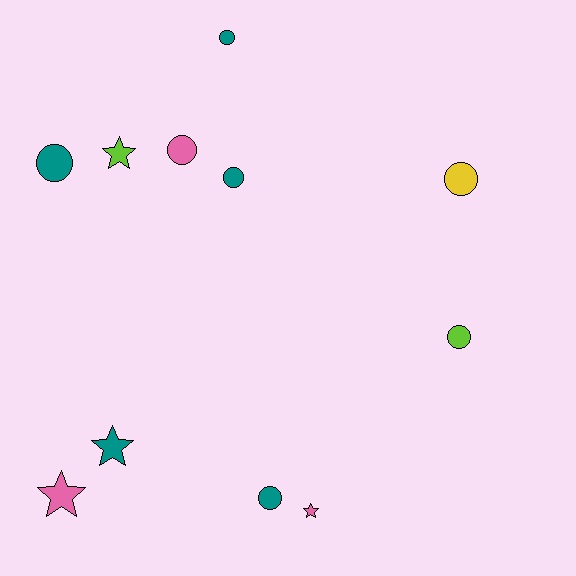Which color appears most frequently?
Teal, with 5 objects.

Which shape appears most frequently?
Circle, with 7 objects.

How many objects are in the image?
There are 11 objects.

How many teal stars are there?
There is 1 teal star.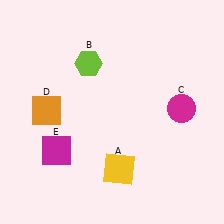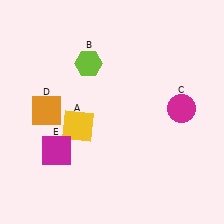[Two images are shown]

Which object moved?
The yellow square (A) moved up.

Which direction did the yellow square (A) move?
The yellow square (A) moved up.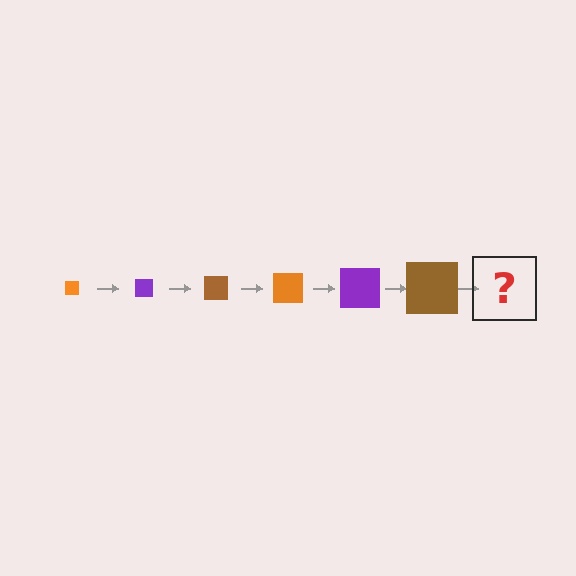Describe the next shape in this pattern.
It should be an orange square, larger than the previous one.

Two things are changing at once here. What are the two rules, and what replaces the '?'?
The two rules are that the square grows larger each step and the color cycles through orange, purple, and brown. The '?' should be an orange square, larger than the previous one.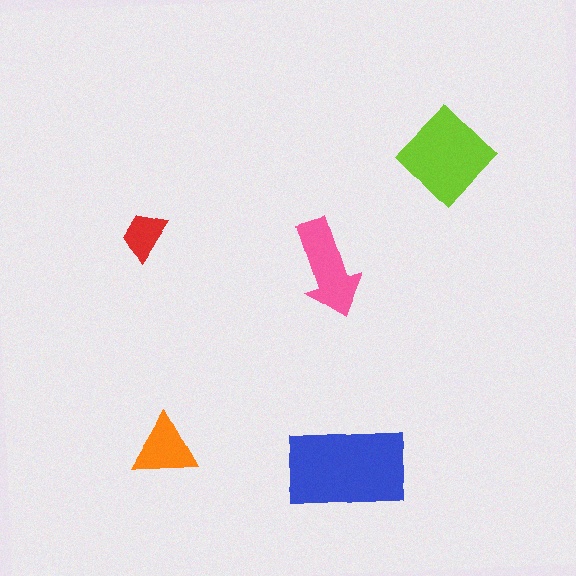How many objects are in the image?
There are 5 objects in the image.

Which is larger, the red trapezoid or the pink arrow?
The pink arrow.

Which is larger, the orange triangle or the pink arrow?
The pink arrow.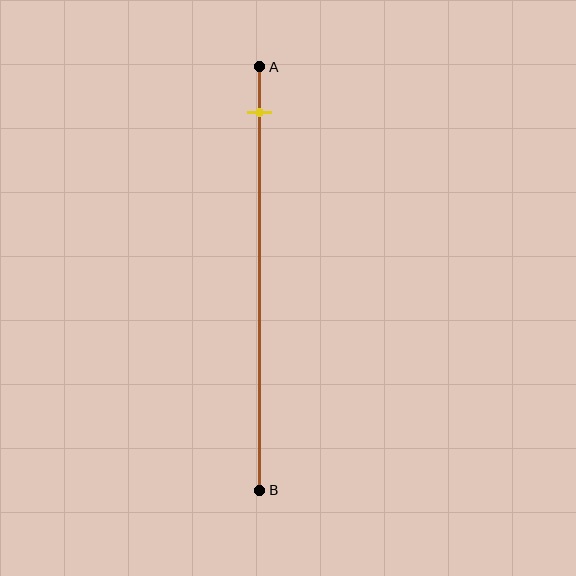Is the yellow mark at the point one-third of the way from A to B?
No, the mark is at about 10% from A, not at the 33% one-third point.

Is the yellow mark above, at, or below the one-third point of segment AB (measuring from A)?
The yellow mark is above the one-third point of segment AB.